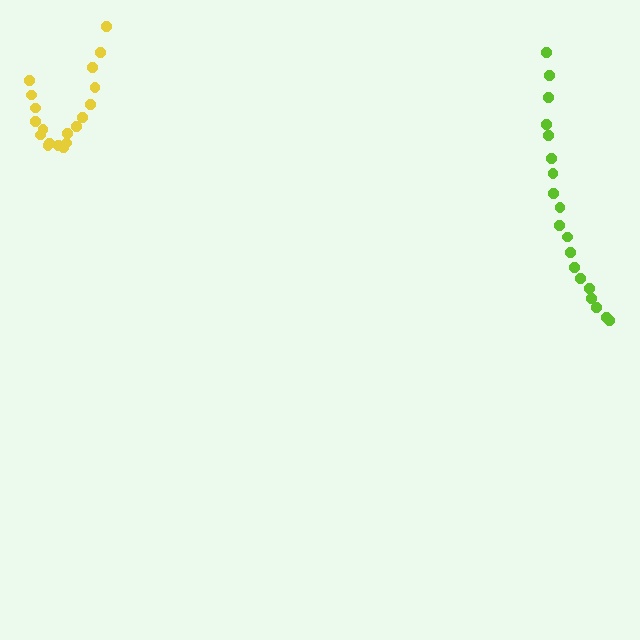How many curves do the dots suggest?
There are 2 distinct paths.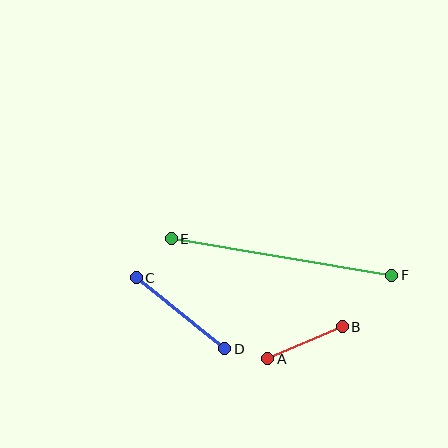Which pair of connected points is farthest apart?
Points E and F are farthest apart.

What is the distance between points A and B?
The distance is approximately 81 pixels.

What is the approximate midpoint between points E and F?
The midpoint is at approximately (281, 257) pixels.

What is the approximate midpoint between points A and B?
The midpoint is at approximately (305, 343) pixels.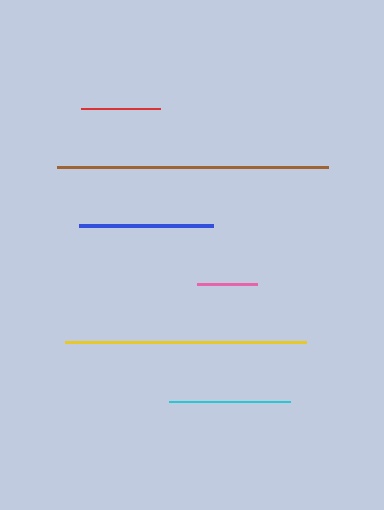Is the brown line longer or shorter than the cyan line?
The brown line is longer than the cyan line.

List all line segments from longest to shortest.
From longest to shortest: brown, yellow, blue, cyan, red, pink.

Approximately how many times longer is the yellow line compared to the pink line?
The yellow line is approximately 4.0 times the length of the pink line.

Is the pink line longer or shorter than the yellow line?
The yellow line is longer than the pink line.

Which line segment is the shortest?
The pink line is the shortest at approximately 60 pixels.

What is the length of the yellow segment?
The yellow segment is approximately 241 pixels long.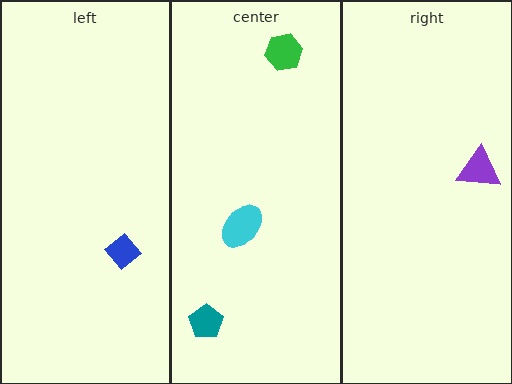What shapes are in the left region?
The blue diamond.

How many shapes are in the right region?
1.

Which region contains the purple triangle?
The right region.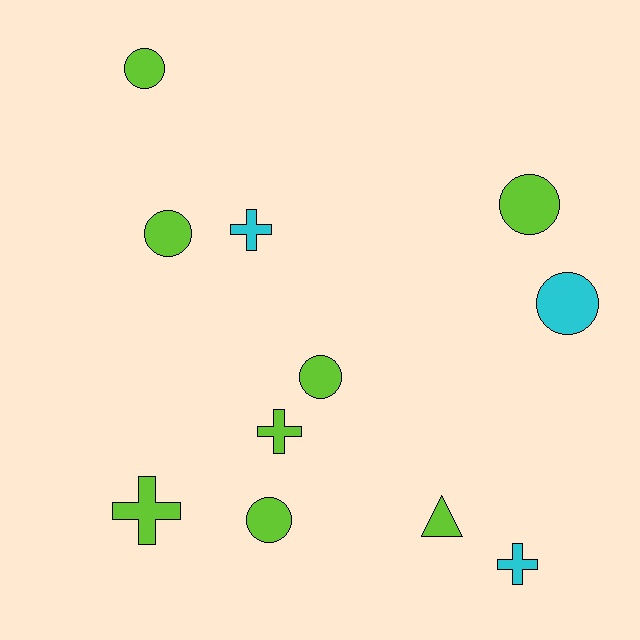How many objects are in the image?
There are 11 objects.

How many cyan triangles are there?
There are no cyan triangles.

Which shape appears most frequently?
Circle, with 6 objects.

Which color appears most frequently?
Lime, with 8 objects.